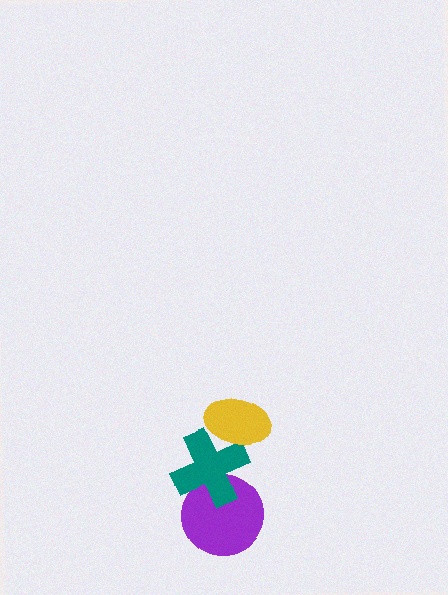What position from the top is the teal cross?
The teal cross is 2nd from the top.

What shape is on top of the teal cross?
The yellow ellipse is on top of the teal cross.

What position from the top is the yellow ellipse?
The yellow ellipse is 1st from the top.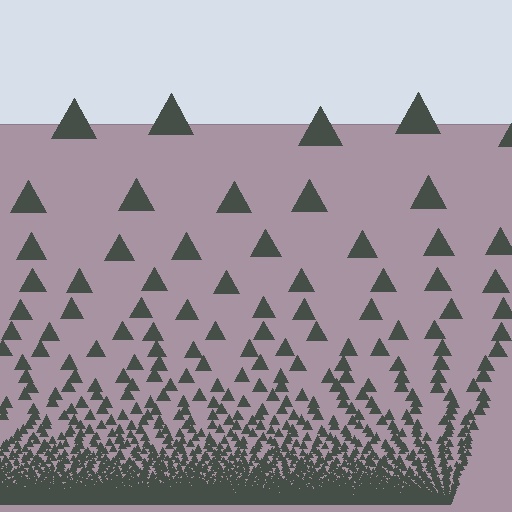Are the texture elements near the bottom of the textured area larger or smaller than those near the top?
Smaller. The gradient is inverted — elements near the bottom are smaller and denser.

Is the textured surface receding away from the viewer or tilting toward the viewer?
The surface appears to tilt toward the viewer. Texture elements get larger and sparser toward the top.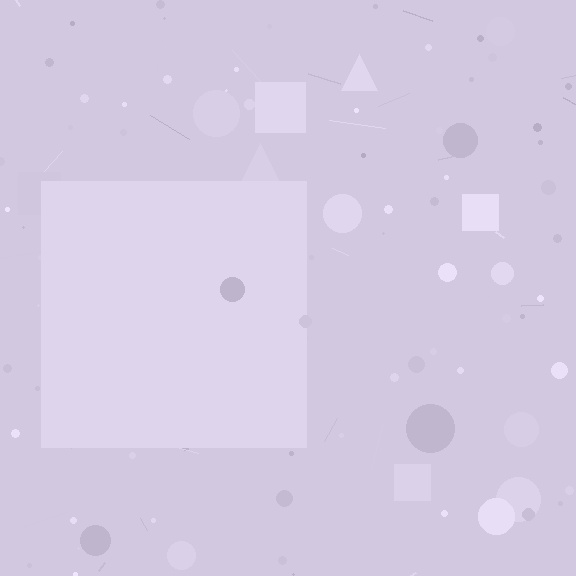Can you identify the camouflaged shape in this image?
The camouflaged shape is a square.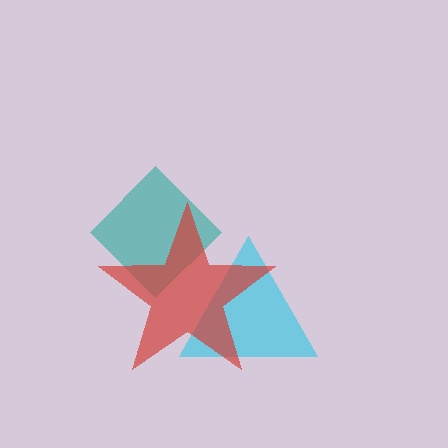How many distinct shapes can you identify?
There are 3 distinct shapes: a cyan triangle, a teal diamond, a red star.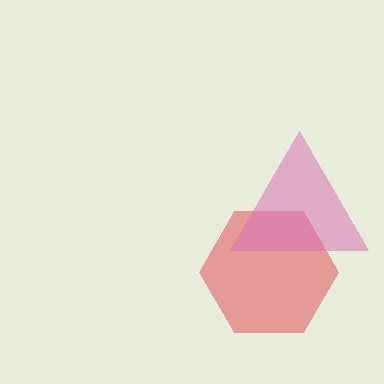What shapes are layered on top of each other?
The layered shapes are: a red hexagon, a pink triangle.